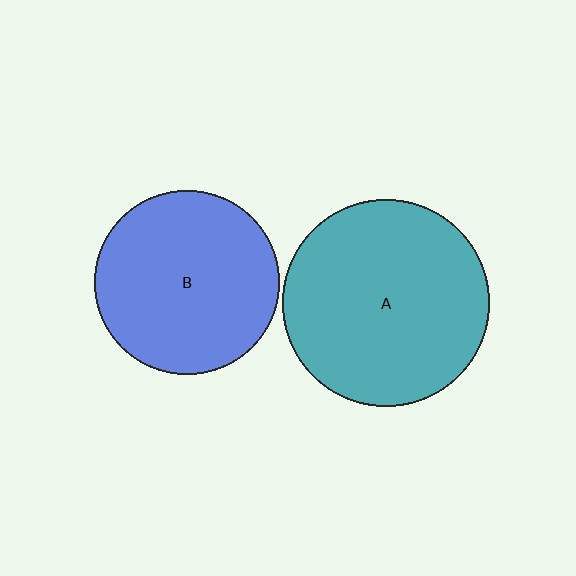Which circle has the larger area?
Circle A (teal).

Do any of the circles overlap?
No, none of the circles overlap.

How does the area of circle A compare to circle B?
Approximately 1.3 times.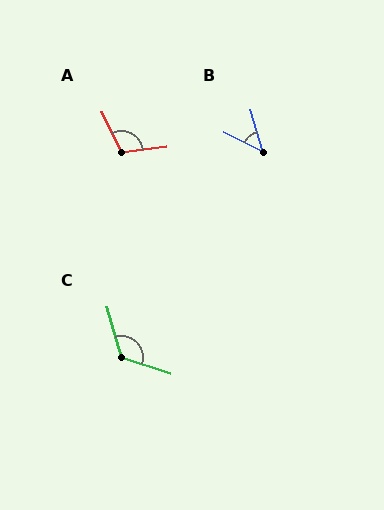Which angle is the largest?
C, at approximately 124 degrees.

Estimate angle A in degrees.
Approximately 108 degrees.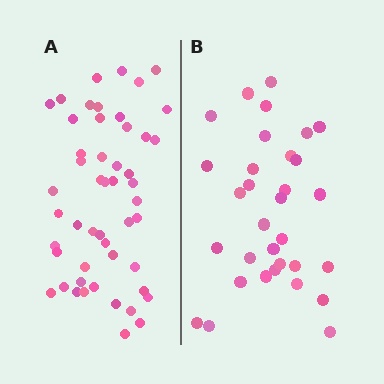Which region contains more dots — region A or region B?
Region A (the left region) has more dots.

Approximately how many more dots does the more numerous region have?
Region A has approximately 20 more dots than region B.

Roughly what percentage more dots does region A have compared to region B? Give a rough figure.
About 55% more.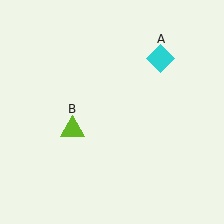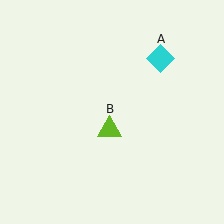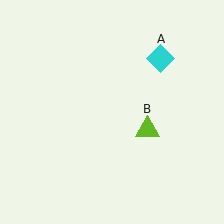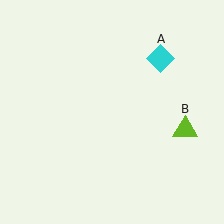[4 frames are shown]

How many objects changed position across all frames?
1 object changed position: lime triangle (object B).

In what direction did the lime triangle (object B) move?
The lime triangle (object B) moved right.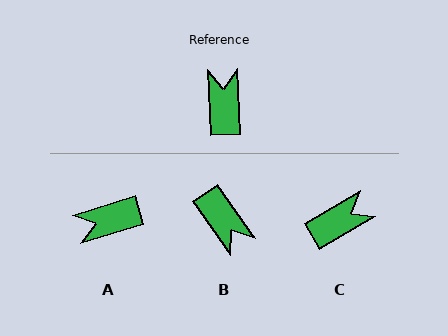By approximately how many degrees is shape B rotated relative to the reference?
Approximately 148 degrees clockwise.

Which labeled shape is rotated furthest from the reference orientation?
B, about 148 degrees away.